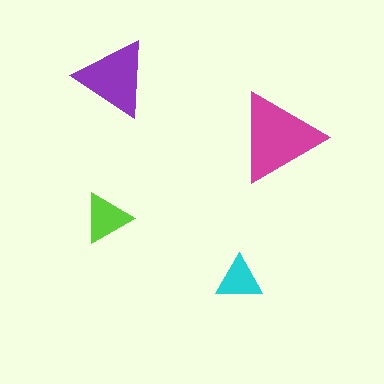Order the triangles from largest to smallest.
the magenta one, the purple one, the lime one, the cyan one.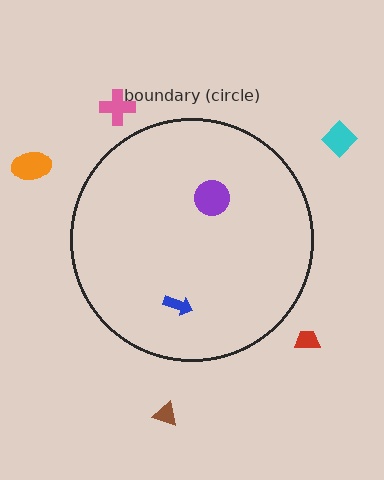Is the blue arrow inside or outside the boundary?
Inside.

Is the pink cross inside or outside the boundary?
Outside.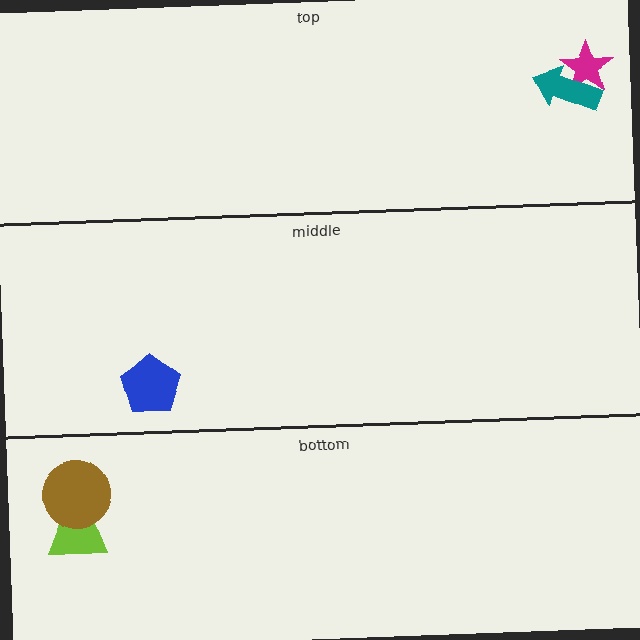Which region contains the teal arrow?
The top region.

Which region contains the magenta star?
The top region.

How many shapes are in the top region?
2.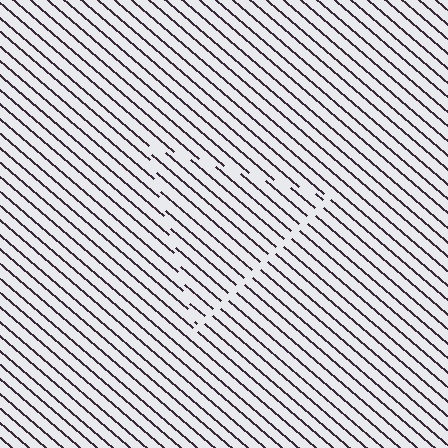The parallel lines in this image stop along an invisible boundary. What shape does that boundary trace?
An illusory triangle. The interior of the shape contains the same grating, shifted by half a period — the contour is defined by the phase discontinuity where line-ends from the inner and outer gratings abut.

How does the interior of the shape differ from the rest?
The interior of the shape contains the same grating, shifted by half a period — the contour is defined by the phase discontinuity where line-ends from the inner and outer gratings abut.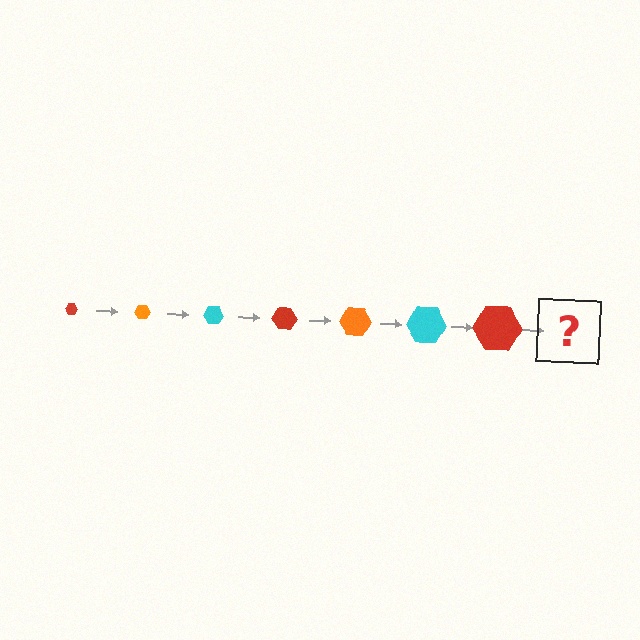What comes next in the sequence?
The next element should be an orange hexagon, larger than the previous one.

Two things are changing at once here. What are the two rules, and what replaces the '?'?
The two rules are that the hexagon grows larger each step and the color cycles through red, orange, and cyan. The '?' should be an orange hexagon, larger than the previous one.